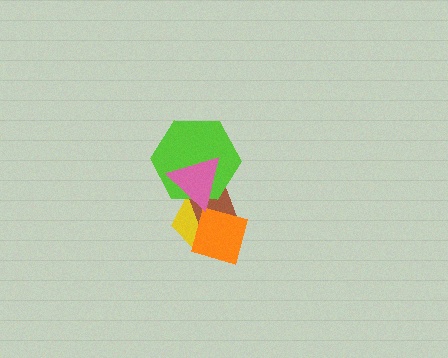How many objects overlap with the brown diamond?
4 objects overlap with the brown diamond.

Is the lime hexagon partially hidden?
Yes, it is partially covered by another shape.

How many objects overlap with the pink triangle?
3 objects overlap with the pink triangle.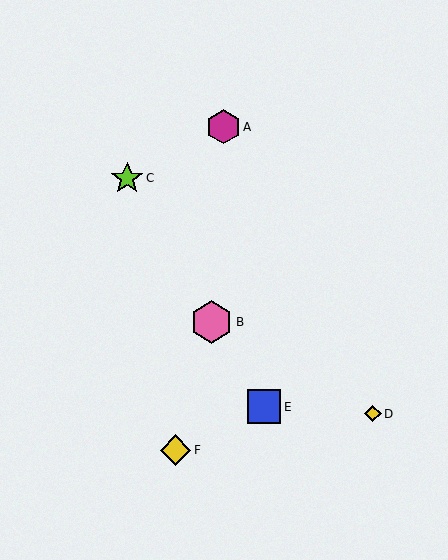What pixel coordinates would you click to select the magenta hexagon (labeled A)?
Click at (223, 127) to select the magenta hexagon A.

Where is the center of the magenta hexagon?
The center of the magenta hexagon is at (223, 127).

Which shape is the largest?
The pink hexagon (labeled B) is the largest.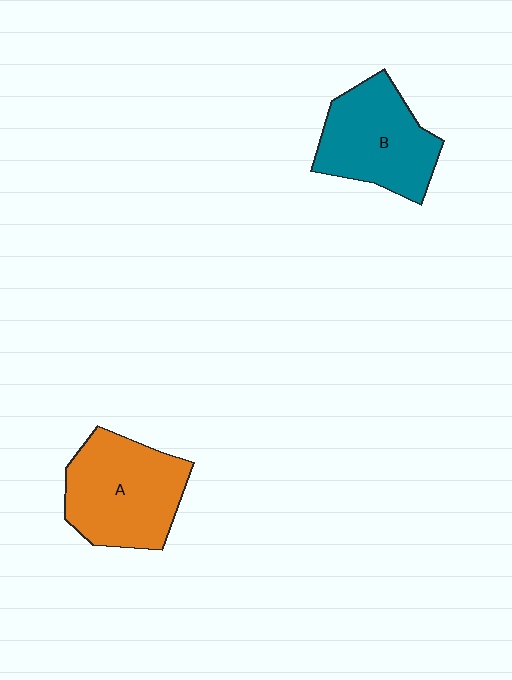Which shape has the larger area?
Shape A (orange).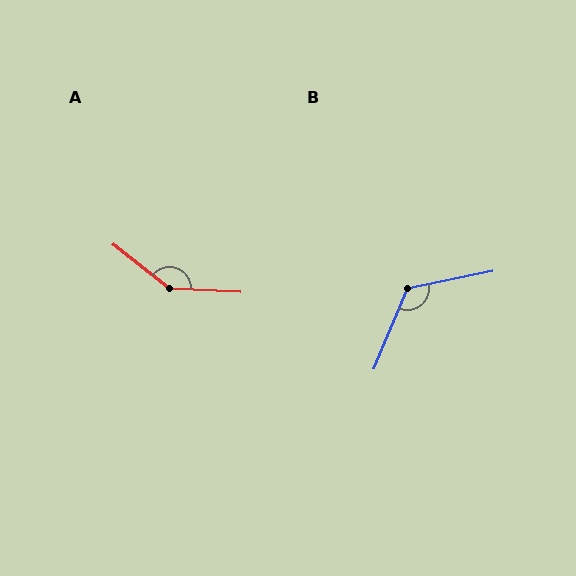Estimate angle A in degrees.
Approximately 145 degrees.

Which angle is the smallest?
B, at approximately 125 degrees.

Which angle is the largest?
A, at approximately 145 degrees.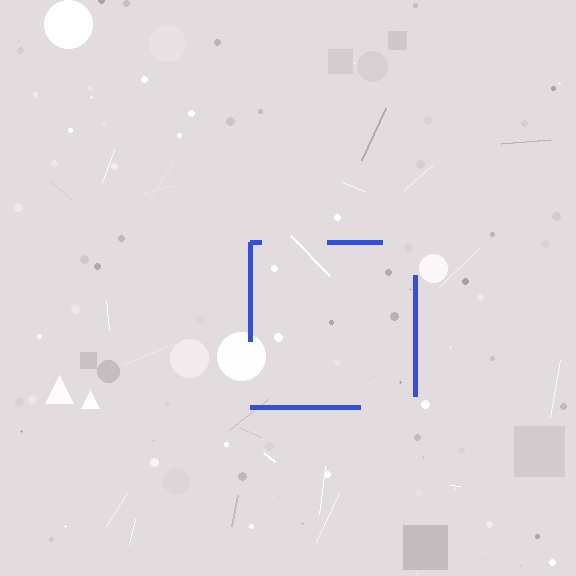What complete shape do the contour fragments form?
The contour fragments form a square.